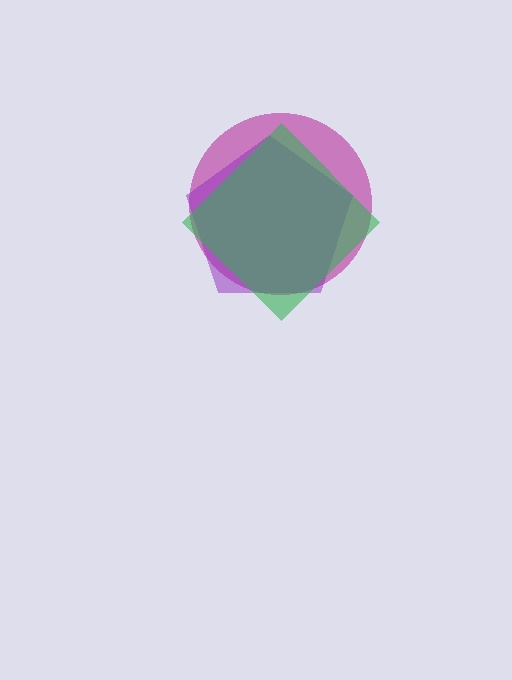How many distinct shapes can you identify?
There are 3 distinct shapes: a magenta circle, a purple pentagon, a green diamond.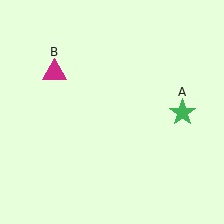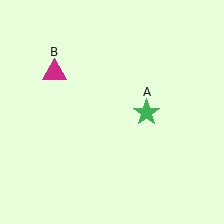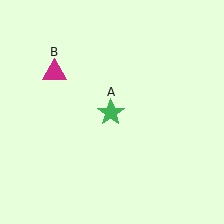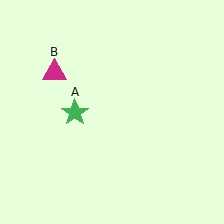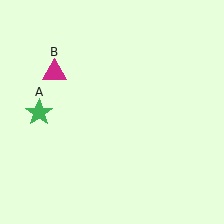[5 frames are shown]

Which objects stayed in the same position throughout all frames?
Magenta triangle (object B) remained stationary.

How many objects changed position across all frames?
1 object changed position: green star (object A).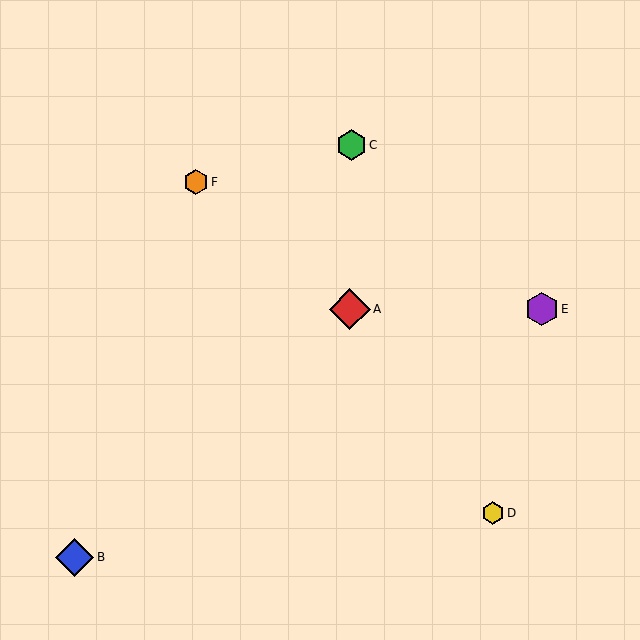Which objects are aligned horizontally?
Objects A, E are aligned horizontally.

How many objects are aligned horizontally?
2 objects (A, E) are aligned horizontally.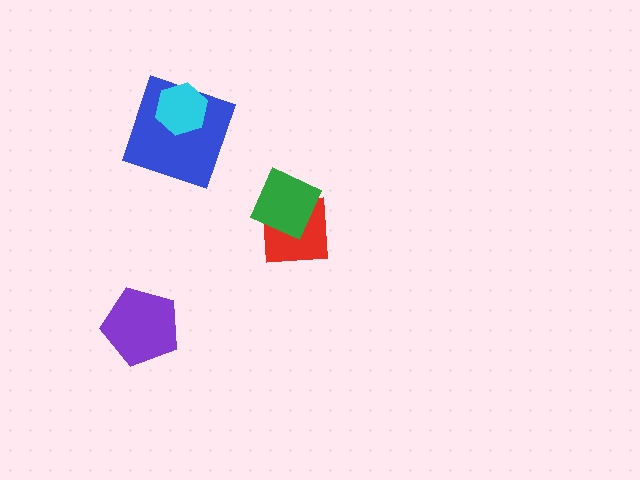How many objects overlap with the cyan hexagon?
1 object overlaps with the cyan hexagon.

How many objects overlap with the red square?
1 object overlaps with the red square.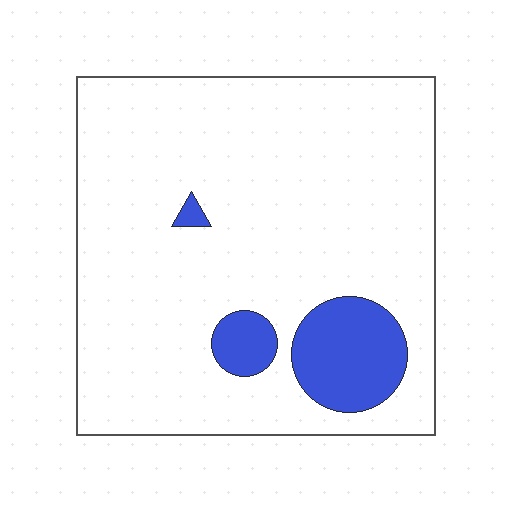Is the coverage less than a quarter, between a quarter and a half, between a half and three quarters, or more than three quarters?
Less than a quarter.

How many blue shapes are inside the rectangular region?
3.